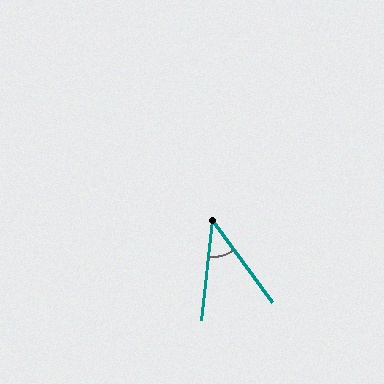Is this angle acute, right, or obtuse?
It is acute.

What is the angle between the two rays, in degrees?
Approximately 42 degrees.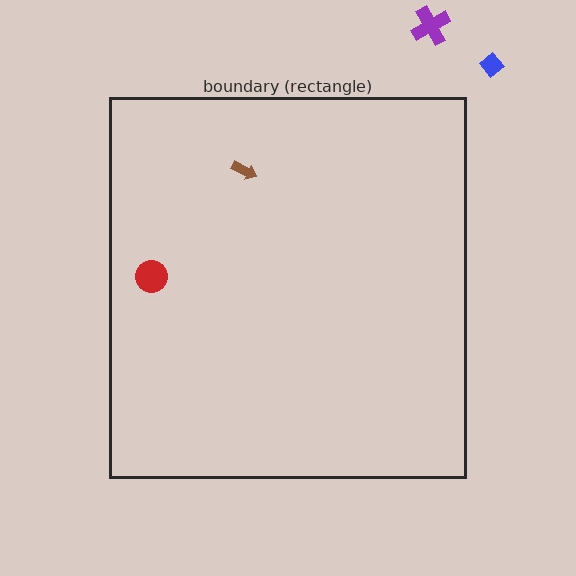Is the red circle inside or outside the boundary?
Inside.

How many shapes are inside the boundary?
2 inside, 2 outside.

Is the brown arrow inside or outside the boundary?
Inside.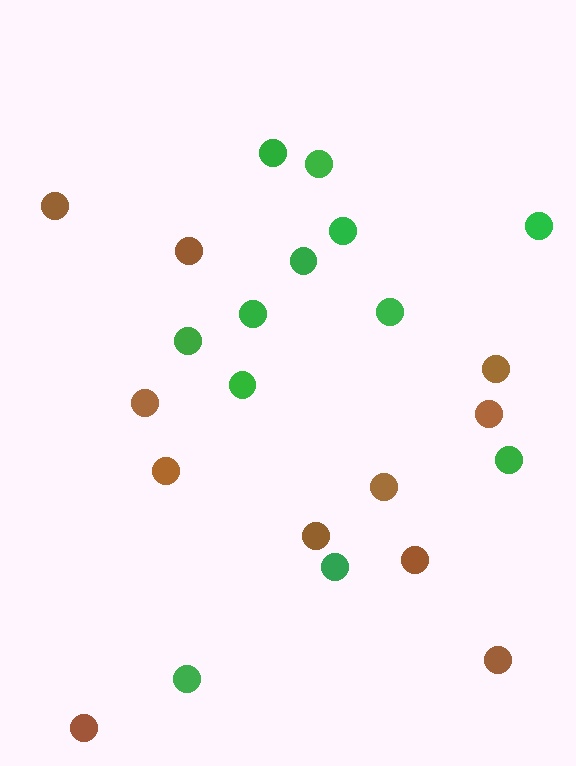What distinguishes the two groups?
There are 2 groups: one group of green circles (12) and one group of brown circles (11).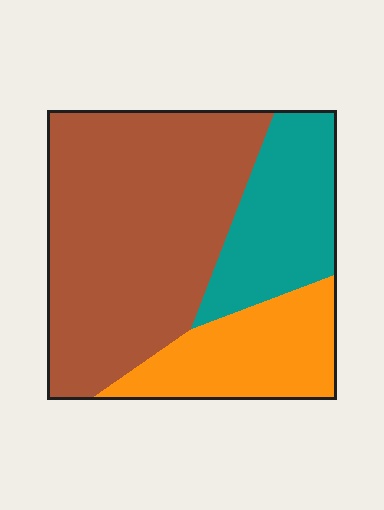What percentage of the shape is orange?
Orange takes up between a sixth and a third of the shape.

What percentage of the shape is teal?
Teal covers 22% of the shape.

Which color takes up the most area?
Brown, at roughly 55%.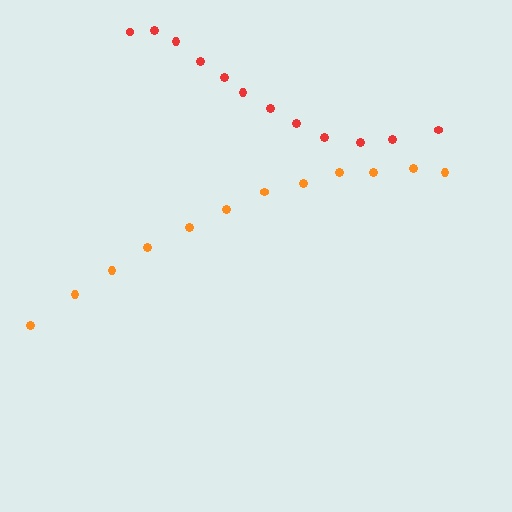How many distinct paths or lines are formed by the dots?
There are 2 distinct paths.